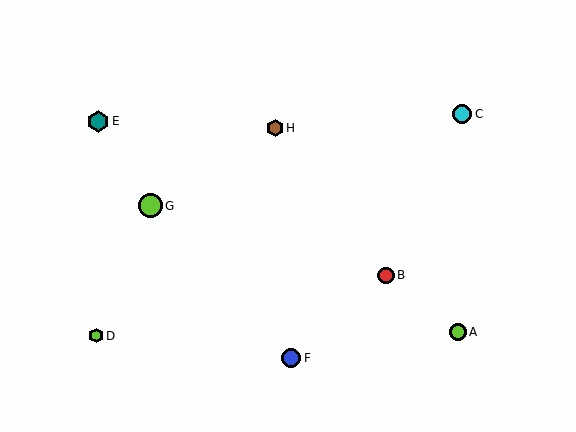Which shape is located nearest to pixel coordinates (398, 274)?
The red circle (labeled B) at (386, 275) is nearest to that location.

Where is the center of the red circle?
The center of the red circle is at (386, 275).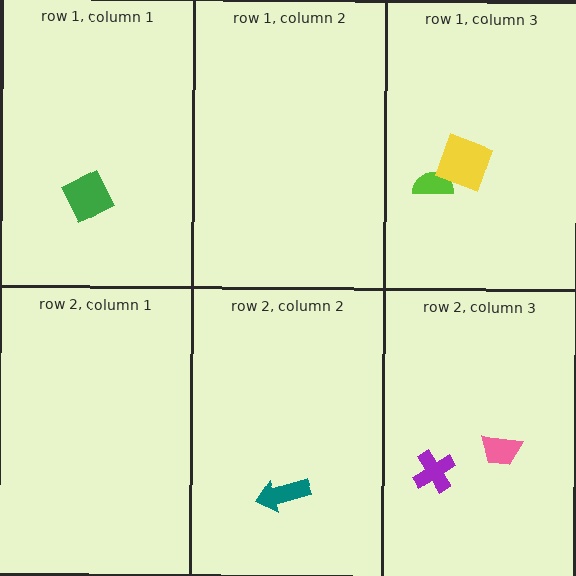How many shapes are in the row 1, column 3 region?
2.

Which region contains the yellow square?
The row 1, column 3 region.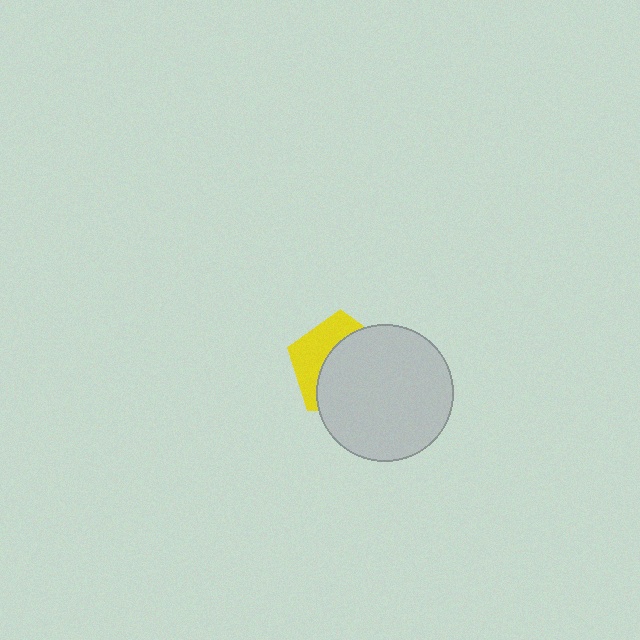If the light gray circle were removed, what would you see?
You would see the complete yellow pentagon.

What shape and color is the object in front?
The object in front is a light gray circle.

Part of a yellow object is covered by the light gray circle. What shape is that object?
It is a pentagon.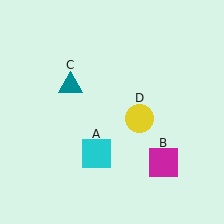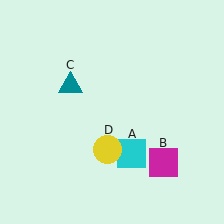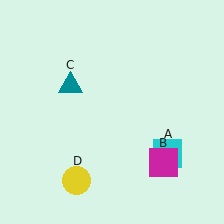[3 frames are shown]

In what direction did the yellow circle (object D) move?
The yellow circle (object D) moved down and to the left.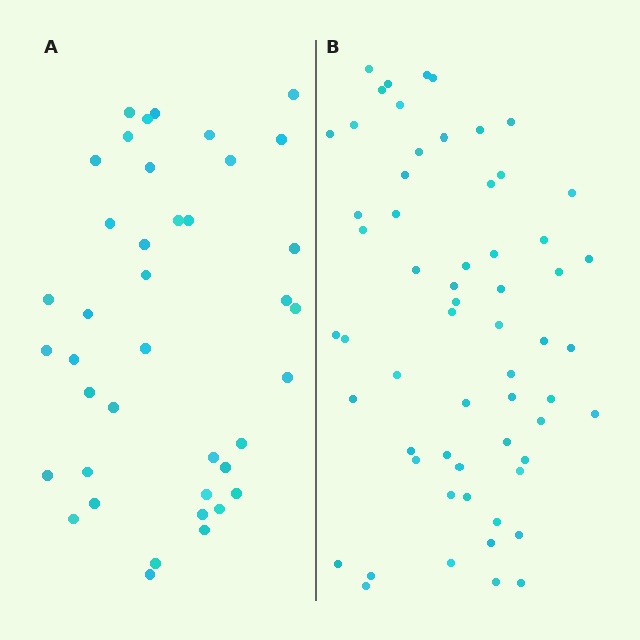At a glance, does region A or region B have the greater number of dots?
Region B (the right region) has more dots.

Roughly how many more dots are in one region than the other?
Region B has approximately 20 more dots than region A.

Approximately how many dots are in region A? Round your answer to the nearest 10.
About 40 dots.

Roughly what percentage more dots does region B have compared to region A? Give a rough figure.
About 50% more.